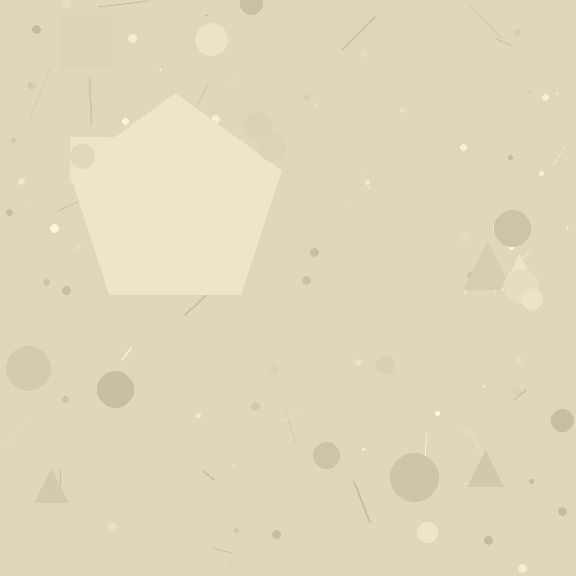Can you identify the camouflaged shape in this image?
The camouflaged shape is a pentagon.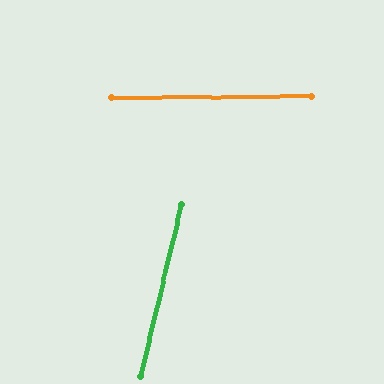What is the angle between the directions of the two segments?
Approximately 76 degrees.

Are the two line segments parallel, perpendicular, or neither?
Neither parallel nor perpendicular — they differ by about 76°.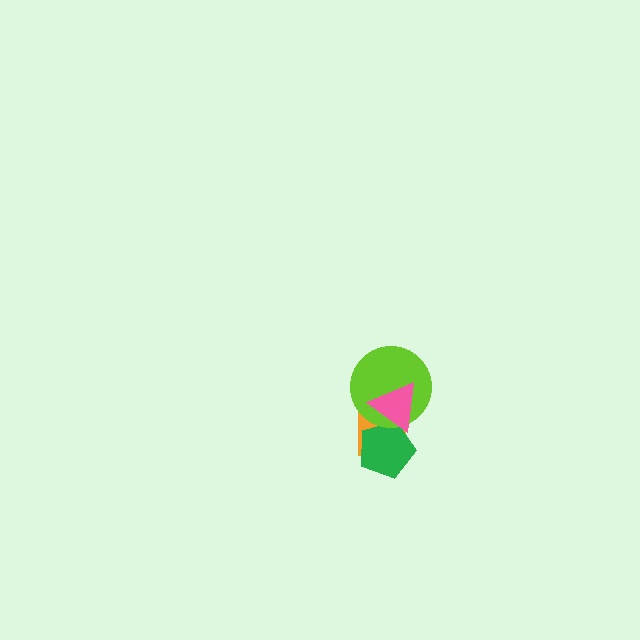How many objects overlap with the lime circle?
3 objects overlap with the lime circle.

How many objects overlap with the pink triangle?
3 objects overlap with the pink triangle.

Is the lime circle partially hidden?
Yes, it is partially covered by another shape.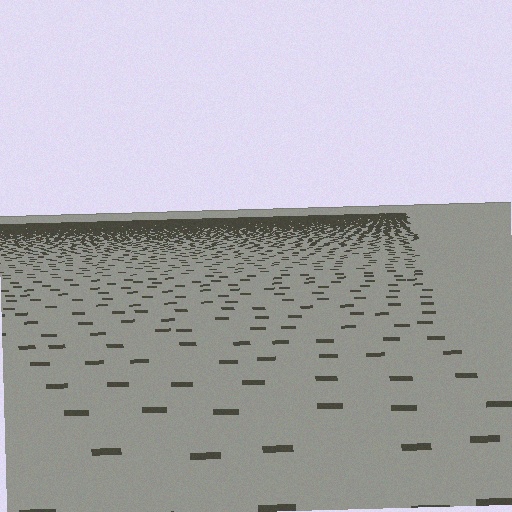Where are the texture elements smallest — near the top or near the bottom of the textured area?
Near the top.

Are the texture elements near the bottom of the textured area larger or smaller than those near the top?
Larger. Near the bottom, elements are closer to the viewer and appear at a bigger on-screen size.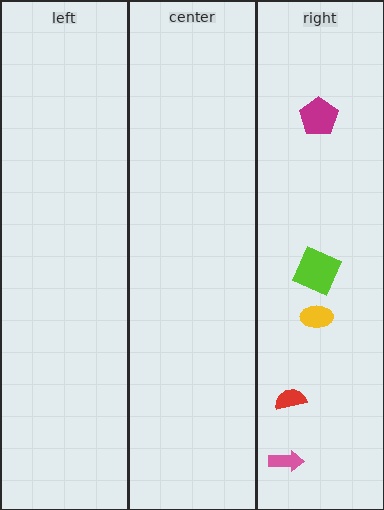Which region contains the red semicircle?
The right region.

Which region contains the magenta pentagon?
The right region.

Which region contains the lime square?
The right region.